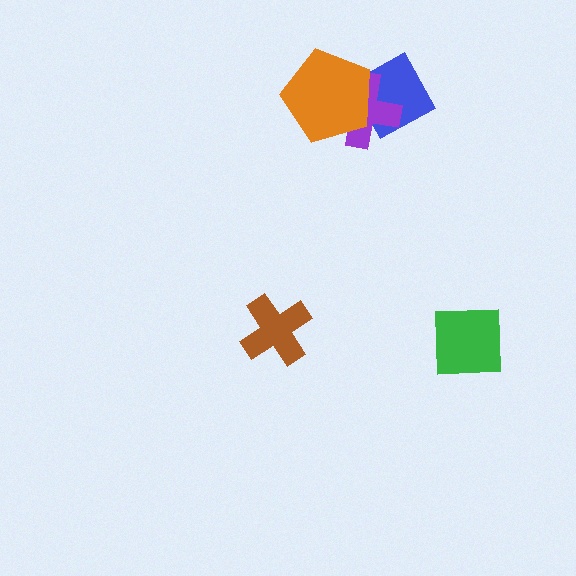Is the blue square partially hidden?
Yes, it is partially covered by another shape.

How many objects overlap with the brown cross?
0 objects overlap with the brown cross.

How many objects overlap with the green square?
0 objects overlap with the green square.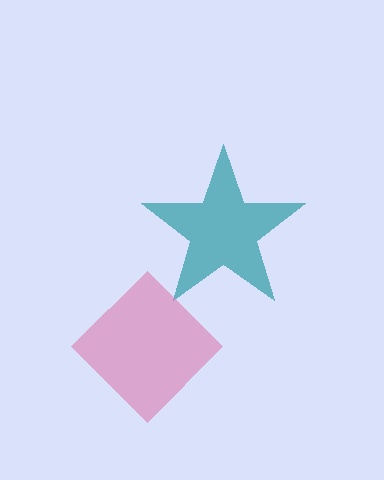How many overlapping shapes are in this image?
There are 2 overlapping shapes in the image.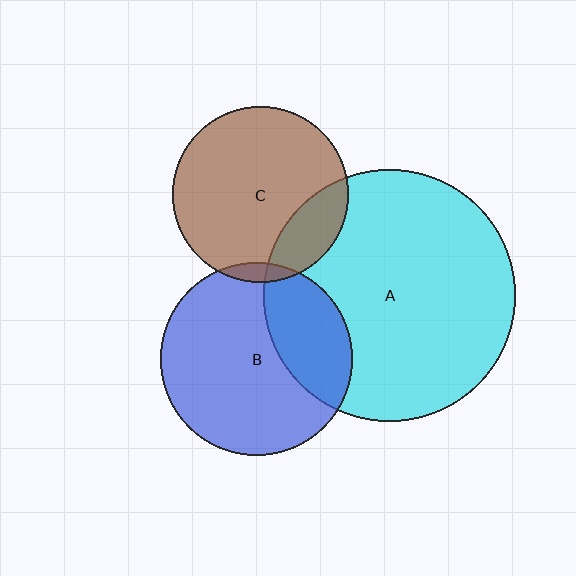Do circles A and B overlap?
Yes.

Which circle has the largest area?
Circle A (cyan).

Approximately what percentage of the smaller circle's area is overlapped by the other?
Approximately 30%.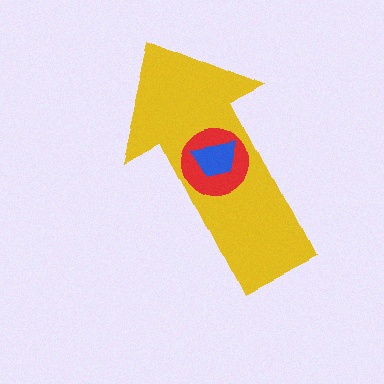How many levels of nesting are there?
3.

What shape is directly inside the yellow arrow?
The red circle.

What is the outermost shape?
The yellow arrow.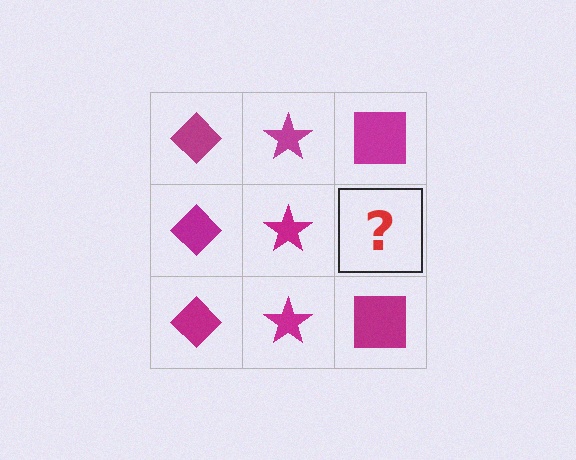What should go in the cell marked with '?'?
The missing cell should contain a magenta square.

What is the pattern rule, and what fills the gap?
The rule is that each column has a consistent shape. The gap should be filled with a magenta square.